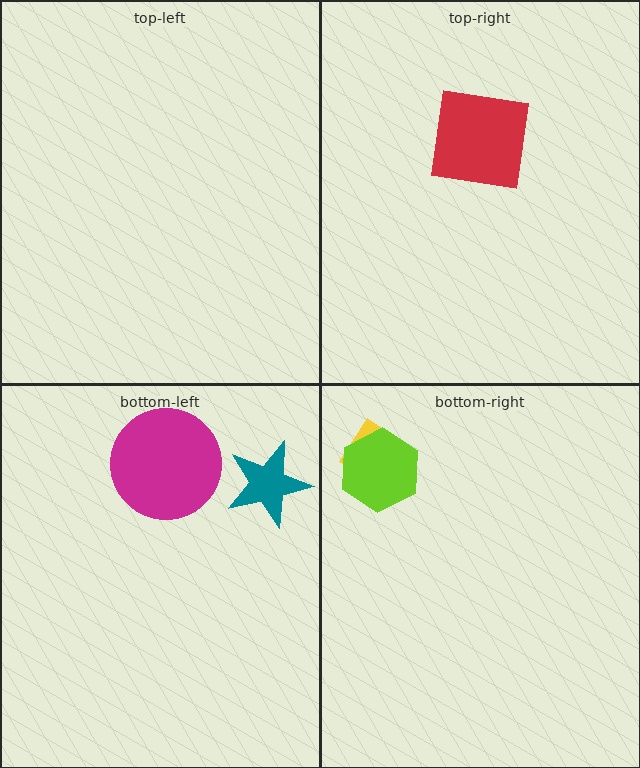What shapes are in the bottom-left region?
The magenta circle, the teal star.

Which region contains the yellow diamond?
The bottom-right region.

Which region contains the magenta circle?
The bottom-left region.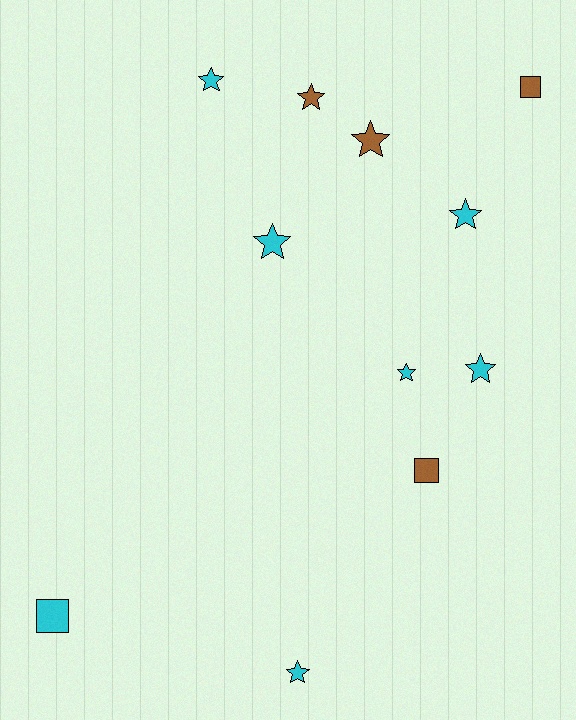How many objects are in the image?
There are 11 objects.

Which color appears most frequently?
Cyan, with 7 objects.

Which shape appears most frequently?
Star, with 8 objects.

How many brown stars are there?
There are 2 brown stars.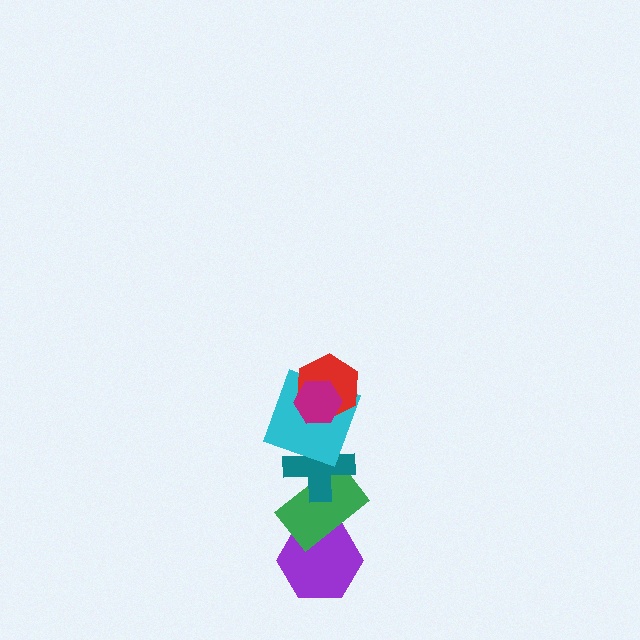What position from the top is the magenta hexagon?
The magenta hexagon is 1st from the top.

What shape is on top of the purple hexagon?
The green rectangle is on top of the purple hexagon.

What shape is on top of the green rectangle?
The teal cross is on top of the green rectangle.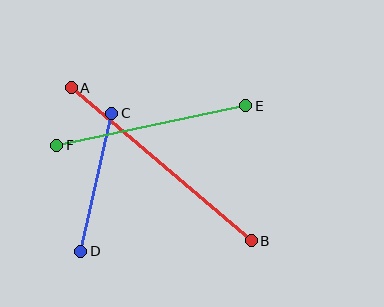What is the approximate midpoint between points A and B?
The midpoint is at approximately (161, 164) pixels.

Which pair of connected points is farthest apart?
Points A and B are farthest apart.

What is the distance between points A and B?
The distance is approximately 236 pixels.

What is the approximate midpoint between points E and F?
The midpoint is at approximately (151, 126) pixels.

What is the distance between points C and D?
The distance is approximately 142 pixels.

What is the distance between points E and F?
The distance is approximately 193 pixels.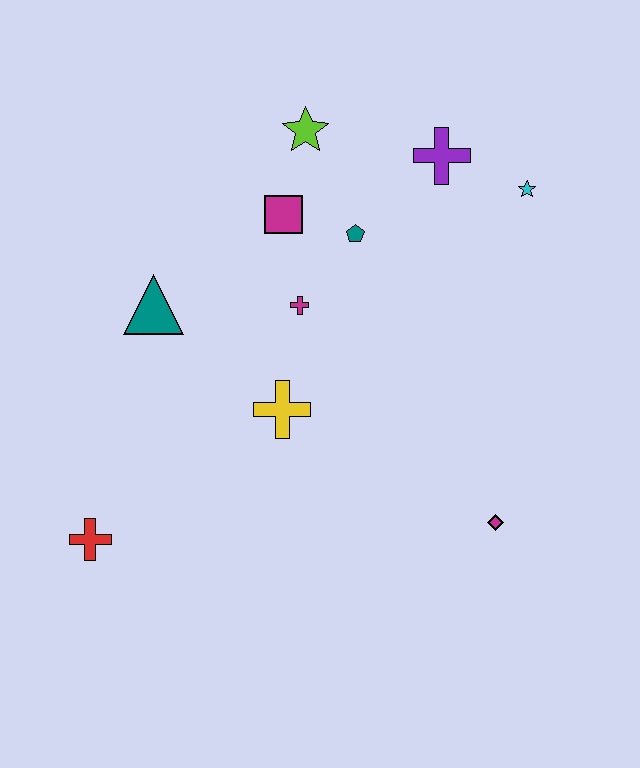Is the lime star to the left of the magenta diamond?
Yes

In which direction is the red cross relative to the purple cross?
The red cross is below the purple cross.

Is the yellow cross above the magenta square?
No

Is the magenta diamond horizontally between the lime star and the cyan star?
Yes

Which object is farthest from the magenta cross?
The red cross is farthest from the magenta cross.